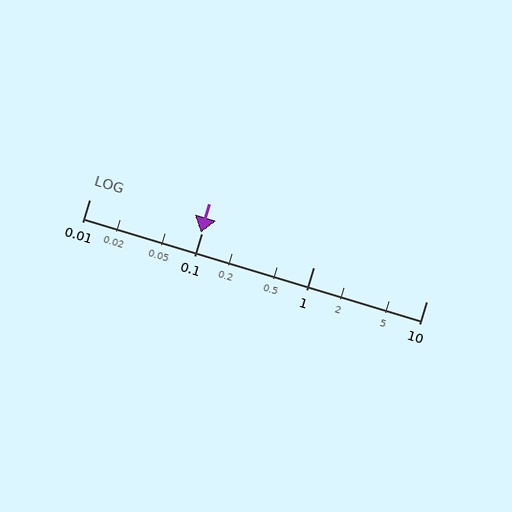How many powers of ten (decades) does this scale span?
The scale spans 3 decades, from 0.01 to 10.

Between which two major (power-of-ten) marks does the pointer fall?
The pointer is between 0.01 and 0.1.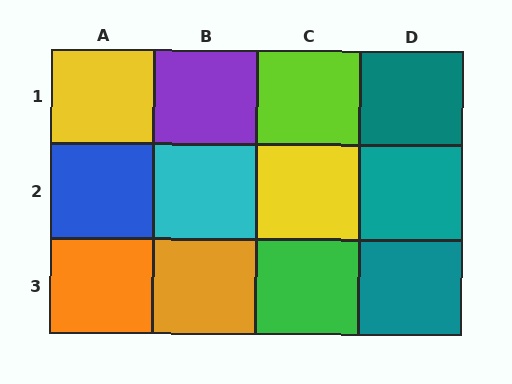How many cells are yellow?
2 cells are yellow.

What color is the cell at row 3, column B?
Orange.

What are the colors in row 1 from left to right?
Yellow, purple, lime, teal.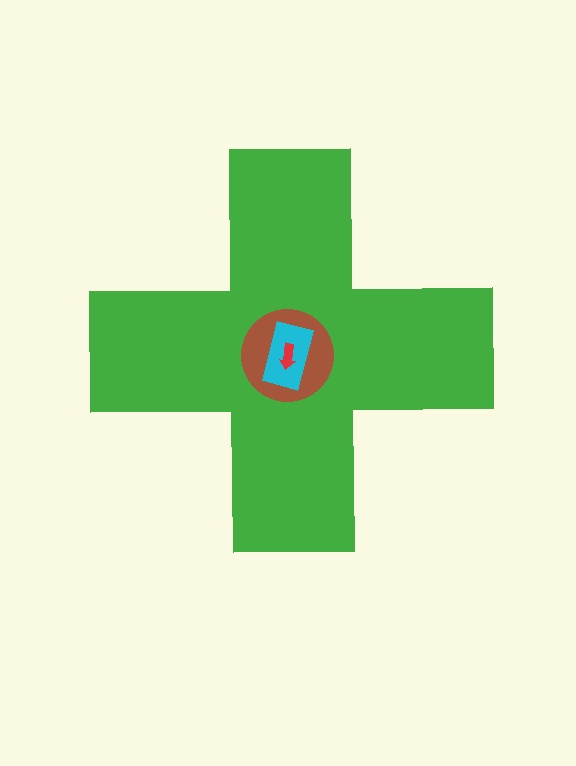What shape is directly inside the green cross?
The brown circle.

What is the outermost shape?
The green cross.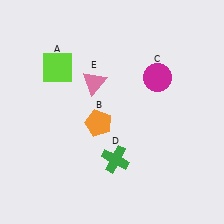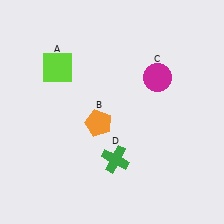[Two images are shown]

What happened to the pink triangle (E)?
The pink triangle (E) was removed in Image 2. It was in the top-left area of Image 1.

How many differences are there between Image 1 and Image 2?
There is 1 difference between the two images.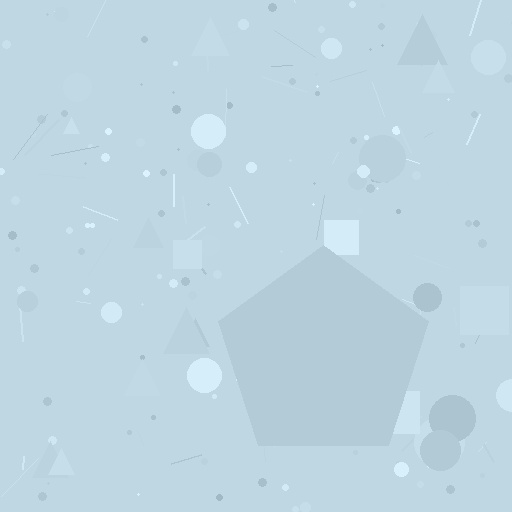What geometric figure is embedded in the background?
A pentagon is embedded in the background.